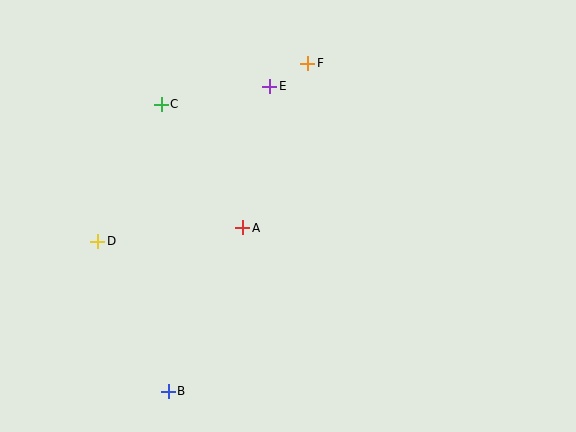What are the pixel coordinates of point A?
Point A is at (243, 228).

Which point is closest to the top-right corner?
Point F is closest to the top-right corner.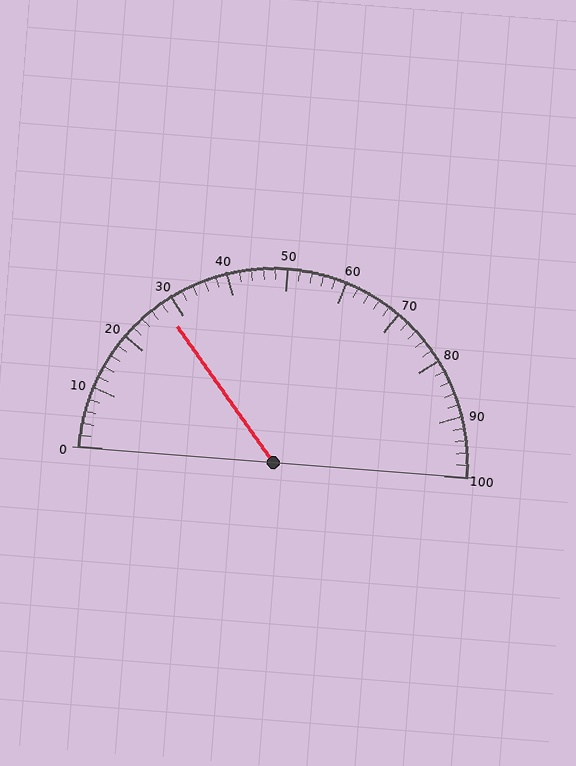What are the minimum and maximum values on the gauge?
The gauge ranges from 0 to 100.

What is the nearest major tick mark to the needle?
The nearest major tick mark is 30.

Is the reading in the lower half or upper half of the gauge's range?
The reading is in the lower half of the range (0 to 100).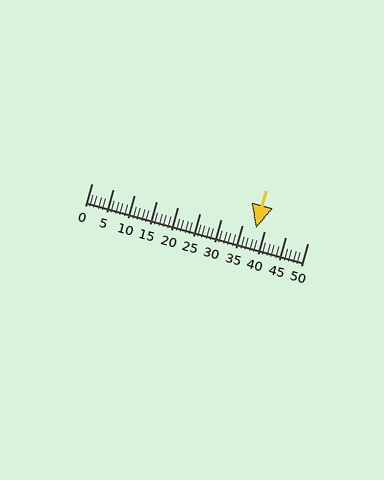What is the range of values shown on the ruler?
The ruler shows values from 0 to 50.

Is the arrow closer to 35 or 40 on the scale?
The arrow is closer to 40.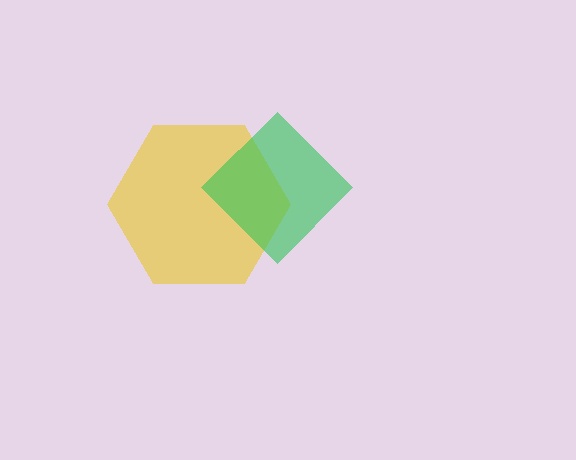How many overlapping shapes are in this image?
There are 2 overlapping shapes in the image.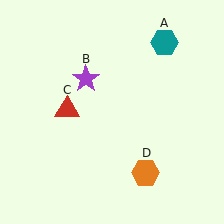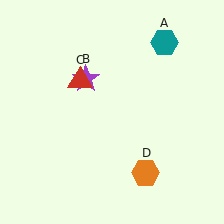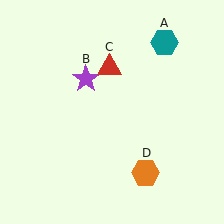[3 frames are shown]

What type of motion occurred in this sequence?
The red triangle (object C) rotated clockwise around the center of the scene.